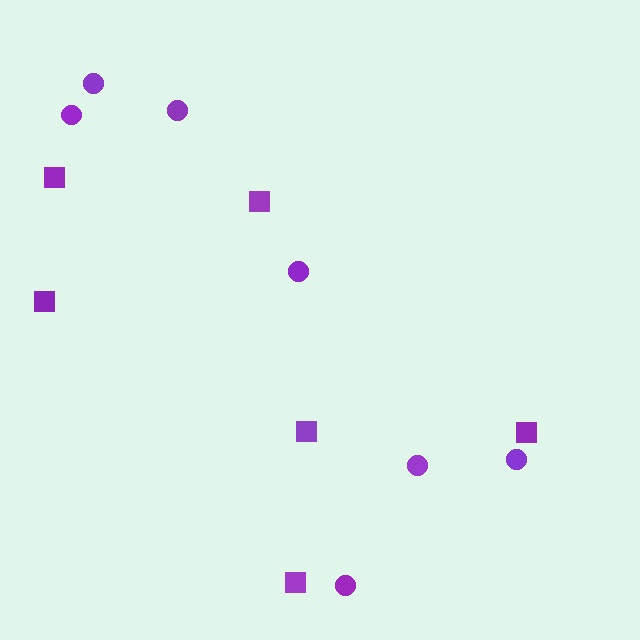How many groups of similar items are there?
There are 2 groups: one group of circles (7) and one group of squares (6).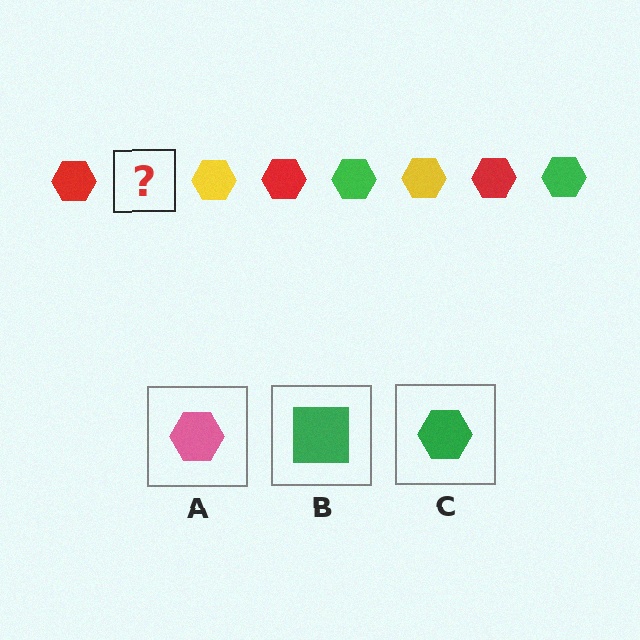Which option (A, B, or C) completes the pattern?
C.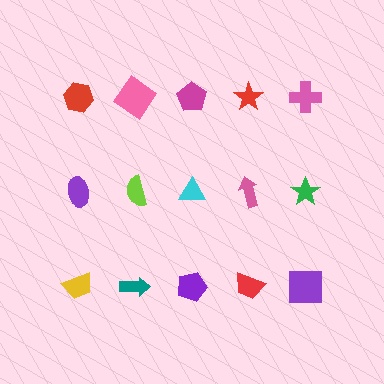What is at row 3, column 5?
A purple square.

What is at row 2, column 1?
A purple ellipse.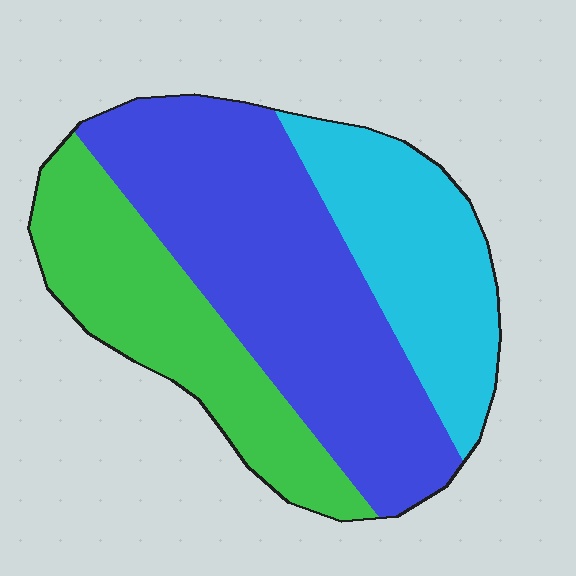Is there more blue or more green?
Blue.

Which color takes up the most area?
Blue, at roughly 45%.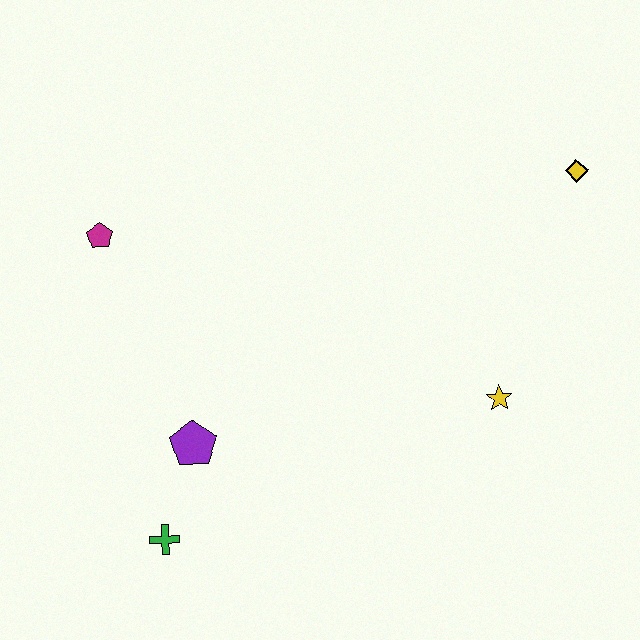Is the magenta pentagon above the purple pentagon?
Yes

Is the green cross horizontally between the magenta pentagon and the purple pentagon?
Yes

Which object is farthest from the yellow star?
The magenta pentagon is farthest from the yellow star.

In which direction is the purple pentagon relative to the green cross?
The purple pentagon is above the green cross.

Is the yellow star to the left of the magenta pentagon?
No